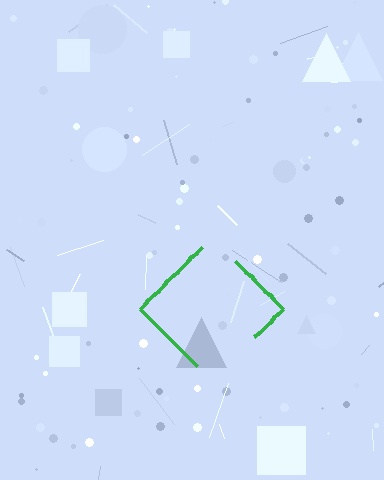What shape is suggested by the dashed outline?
The dashed outline suggests a diamond.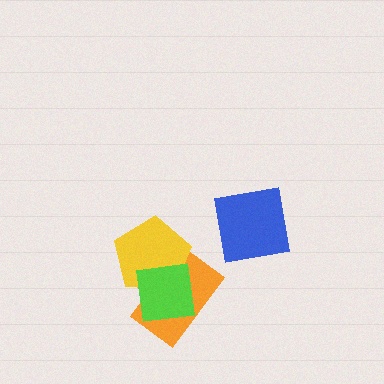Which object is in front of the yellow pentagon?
The lime square is in front of the yellow pentagon.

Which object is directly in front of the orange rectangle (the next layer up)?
The yellow pentagon is directly in front of the orange rectangle.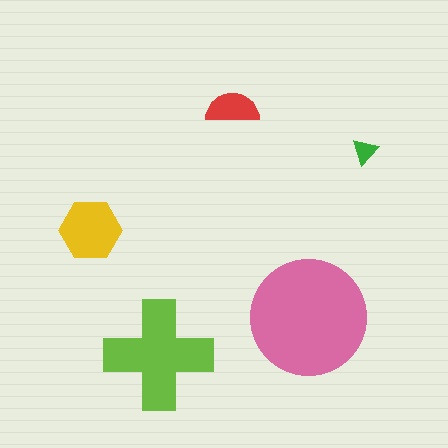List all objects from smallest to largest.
The green triangle, the red semicircle, the yellow hexagon, the lime cross, the pink circle.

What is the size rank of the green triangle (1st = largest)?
5th.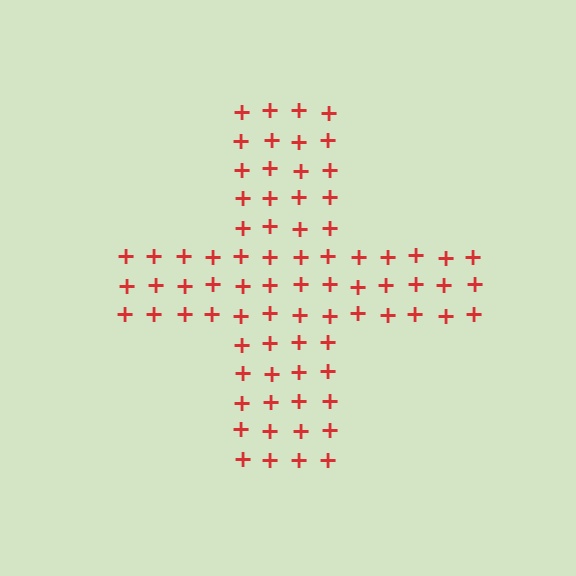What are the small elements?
The small elements are plus signs.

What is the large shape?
The large shape is a cross.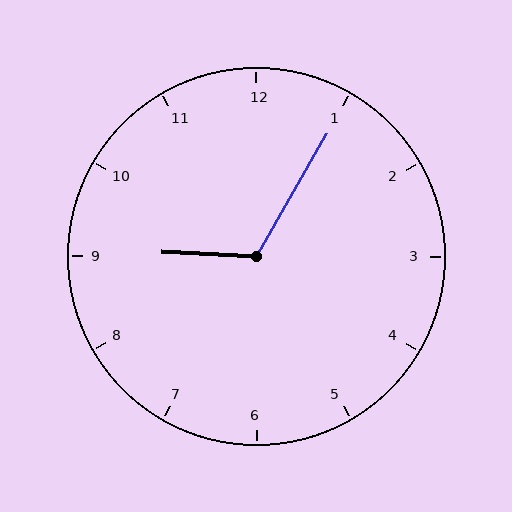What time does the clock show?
9:05.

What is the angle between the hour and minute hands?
Approximately 118 degrees.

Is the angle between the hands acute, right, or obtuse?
It is obtuse.